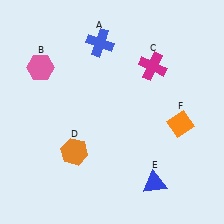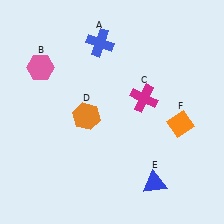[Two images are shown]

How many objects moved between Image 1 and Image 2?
2 objects moved between the two images.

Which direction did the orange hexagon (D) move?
The orange hexagon (D) moved up.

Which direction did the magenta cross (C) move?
The magenta cross (C) moved down.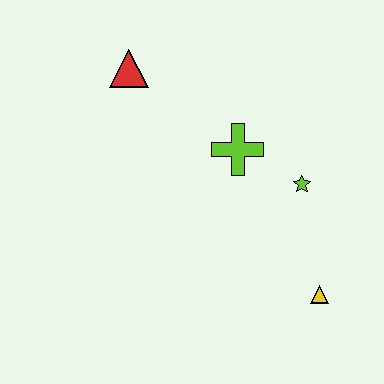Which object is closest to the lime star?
The lime cross is closest to the lime star.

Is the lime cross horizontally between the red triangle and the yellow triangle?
Yes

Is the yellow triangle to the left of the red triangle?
No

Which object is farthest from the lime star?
The red triangle is farthest from the lime star.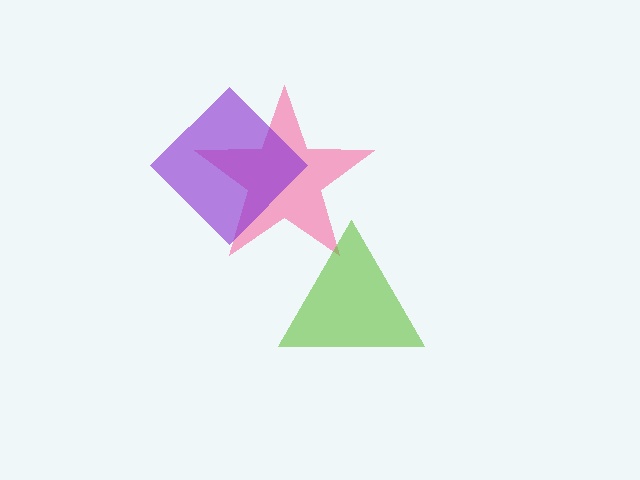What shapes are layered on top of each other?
The layered shapes are: a pink star, a lime triangle, a purple diamond.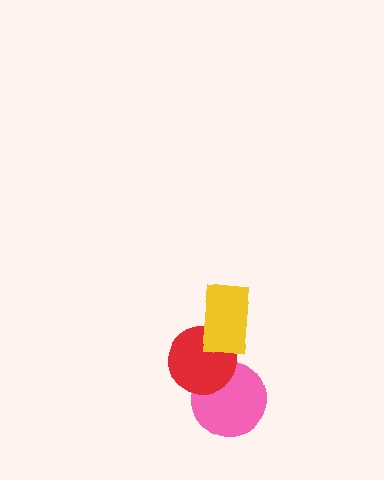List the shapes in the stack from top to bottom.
From top to bottom: the yellow rectangle, the red circle, the pink circle.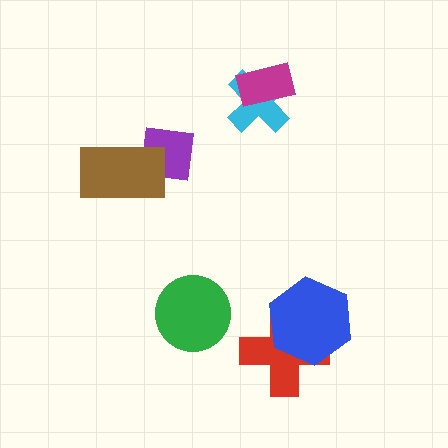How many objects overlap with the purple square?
1 object overlaps with the purple square.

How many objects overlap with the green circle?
0 objects overlap with the green circle.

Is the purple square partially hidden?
Yes, it is partially covered by another shape.